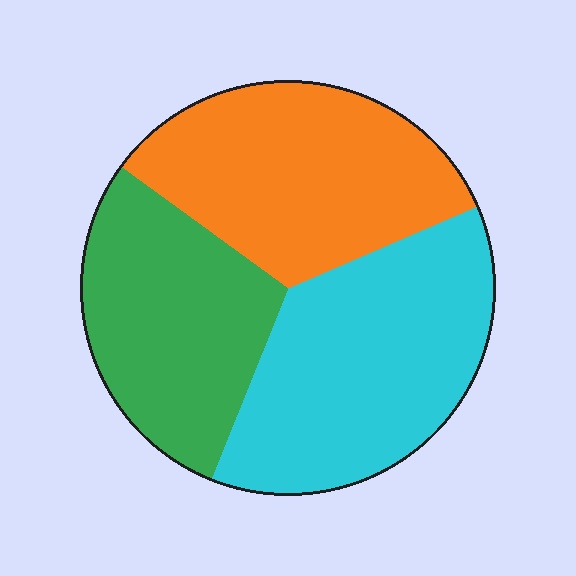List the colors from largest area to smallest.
From largest to smallest: cyan, orange, green.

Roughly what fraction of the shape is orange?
Orange takes up about one third (1/3) of the shape.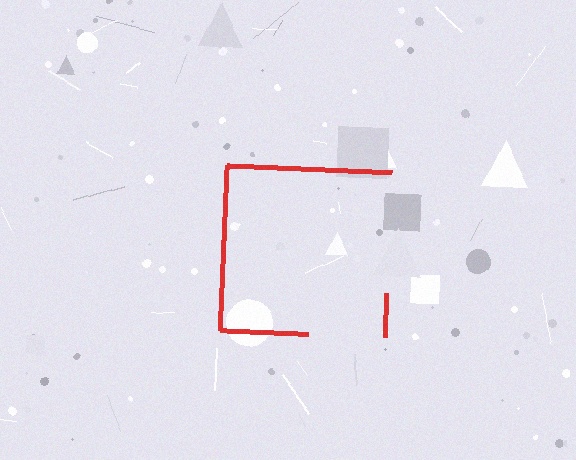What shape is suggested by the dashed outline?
The dashed outline suggests a square.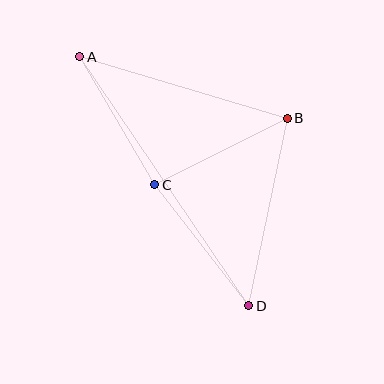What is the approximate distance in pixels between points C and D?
The distance between C and D is approximately 153 pixels.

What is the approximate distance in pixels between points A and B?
The distance between A and B is approximately 216 pixels.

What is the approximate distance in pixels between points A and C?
The distance between A and C is approximately 148 pixels.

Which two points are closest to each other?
Points B and C are closest to each other.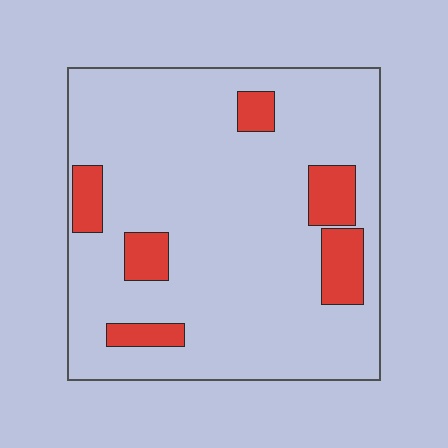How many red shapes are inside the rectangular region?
6.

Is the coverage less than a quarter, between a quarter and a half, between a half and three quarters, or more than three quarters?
Less than a quarter.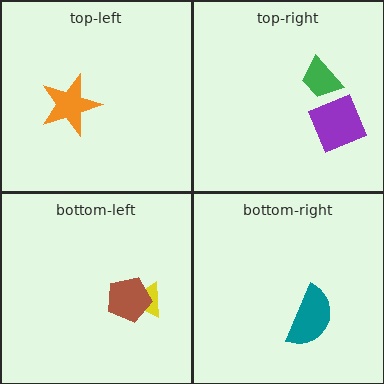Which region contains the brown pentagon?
The bottom-left region.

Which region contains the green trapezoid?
The top-right region.